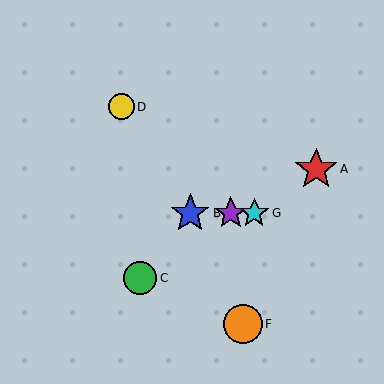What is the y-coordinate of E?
Object E is at y≈213.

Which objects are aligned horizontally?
Objects B, E, G are aligned horizontally.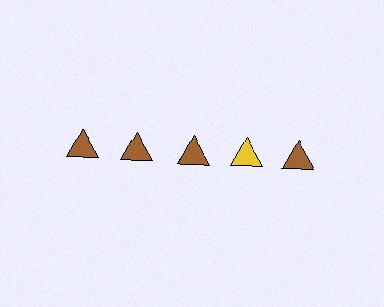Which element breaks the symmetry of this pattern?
The yellow triangle in the top row, second from right column breaks the symmetry. All other shapes are brown triangles.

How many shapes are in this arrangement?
There are 5 shapes arranged in a grid pattern.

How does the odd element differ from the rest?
It has a different color: yellow instead of brown.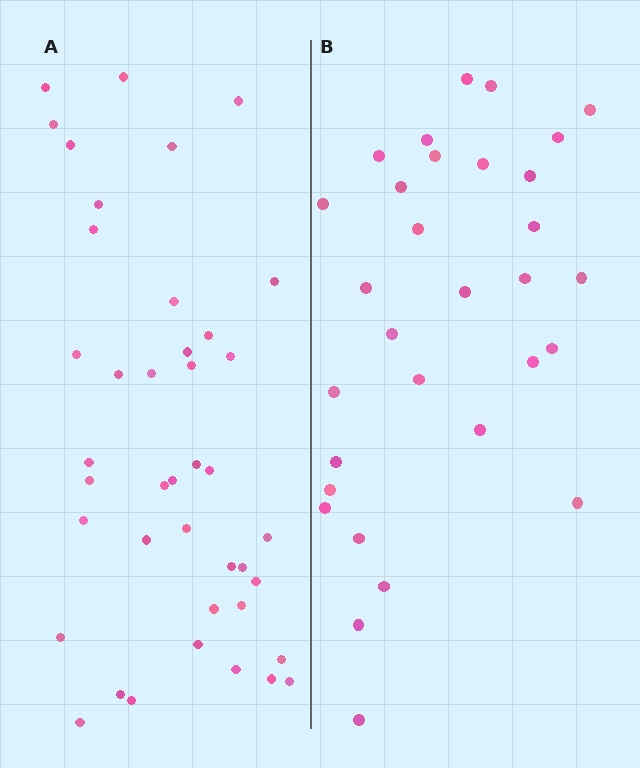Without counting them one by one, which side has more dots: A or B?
Region A (the left region) has more dots.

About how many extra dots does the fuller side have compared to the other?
Region A has roughly 10 or so more dots than region B.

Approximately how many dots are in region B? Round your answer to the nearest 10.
About 30 dots. (The exact count is 31, which rounds to 30.)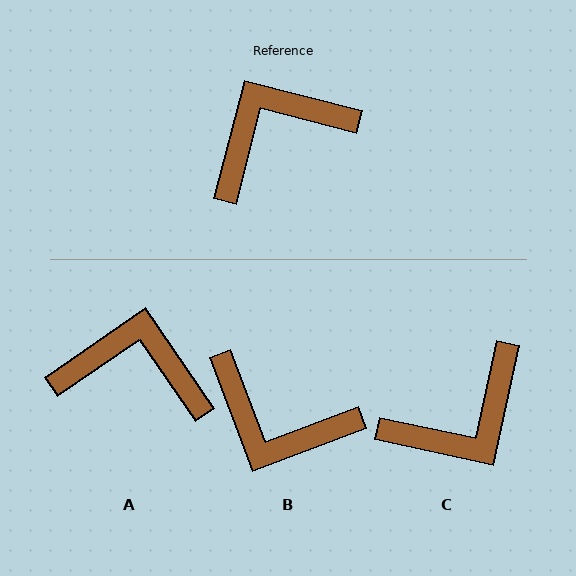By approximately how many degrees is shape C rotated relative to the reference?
Approximately 177 degrees clockwise.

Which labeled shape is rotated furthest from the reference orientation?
C, about 177 degrees away.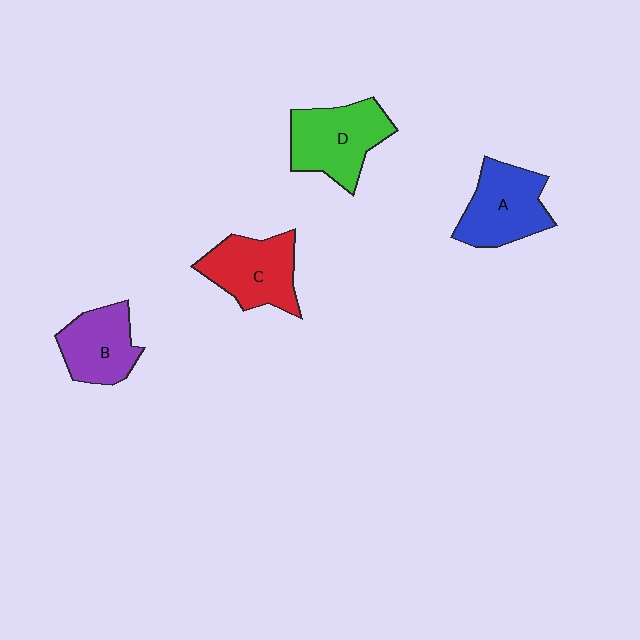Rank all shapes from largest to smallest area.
From largest to smallest: D (green), A (blue), C (red), B (purple).